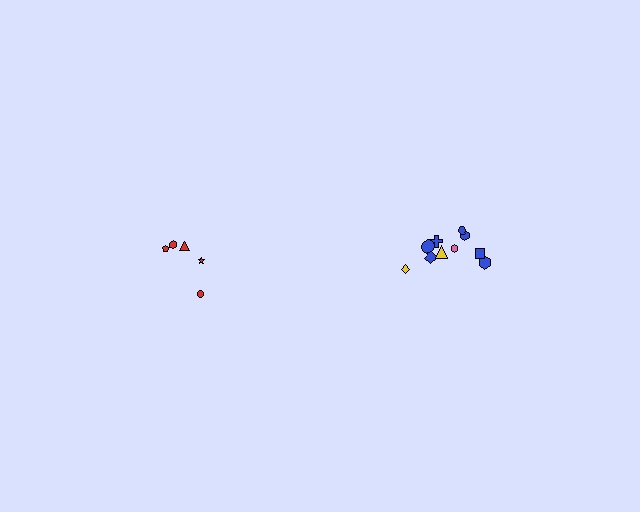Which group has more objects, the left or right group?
The right group.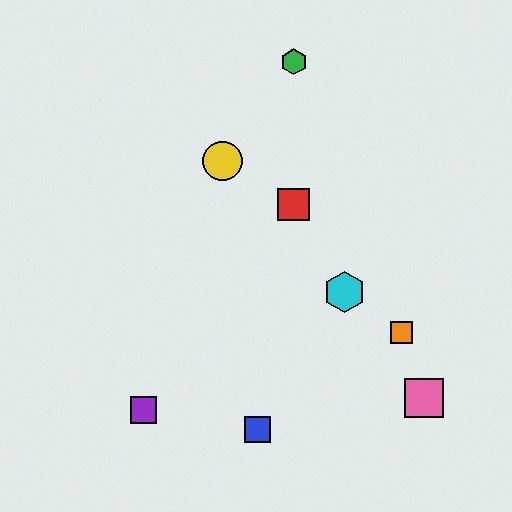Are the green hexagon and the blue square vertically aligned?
No, the green hexagon is at x≈294 and the blue square is at x≈258.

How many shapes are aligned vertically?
2 shapes (the red square, the green hexagon) are aligned vertically.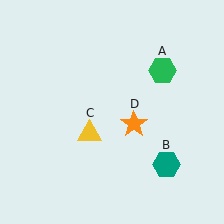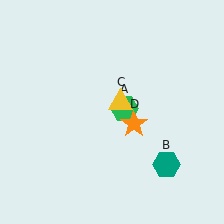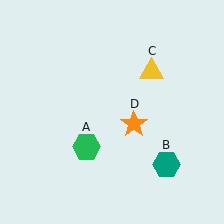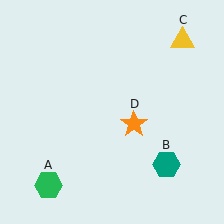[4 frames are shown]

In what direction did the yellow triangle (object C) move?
The yellow triangle (object C) moved up and to the right.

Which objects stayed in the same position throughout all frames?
Teal hexagon (object B) and orange star (object D) remained stationary.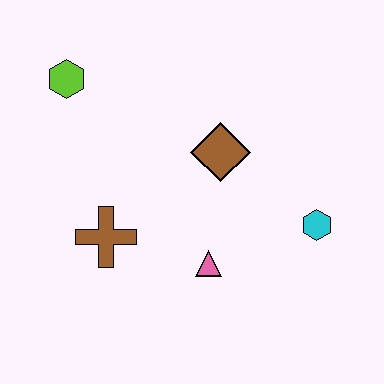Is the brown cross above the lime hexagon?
No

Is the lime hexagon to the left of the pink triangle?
Yes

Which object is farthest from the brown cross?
The cyan hexagon is farthest from the brown cross.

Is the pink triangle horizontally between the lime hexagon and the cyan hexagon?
Yes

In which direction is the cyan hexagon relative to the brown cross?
The cyan hexagon is to the right of the brown cross.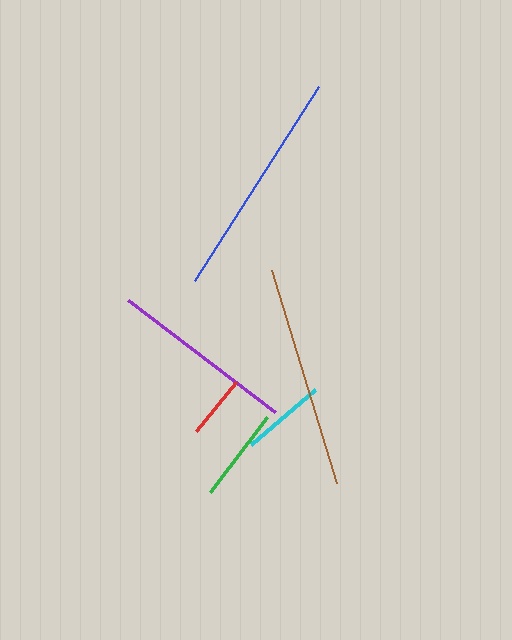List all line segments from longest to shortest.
From longest to shortest: blue, brown, purple, green, cyan, red.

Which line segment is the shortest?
The red line is the shortest at approximately 63 pixels.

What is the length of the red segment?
The red segment is approximately 63 pixels long.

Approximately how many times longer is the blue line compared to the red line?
The blue line is approximately 3.6 times the length of the red line.